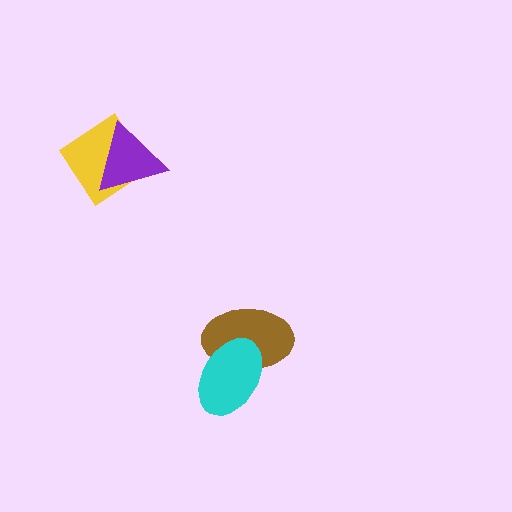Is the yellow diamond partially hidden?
Yes, it is partially covered by another shape.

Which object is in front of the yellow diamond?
The purple triangle is in front of the yellow diamond.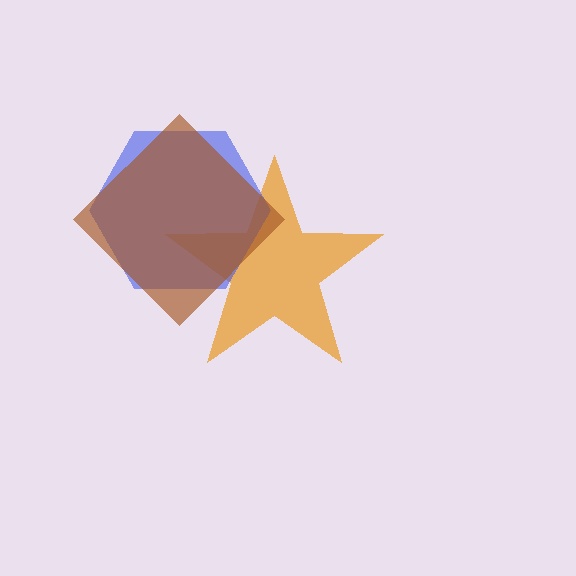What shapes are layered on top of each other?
The layered shapes are: an orange star, a blue hexagon, a brown diamond.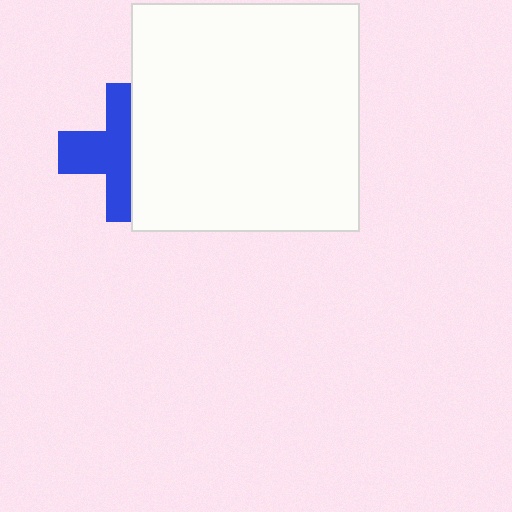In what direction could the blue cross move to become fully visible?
The blue cross could move left. That would shift it out from behind the white square entirely.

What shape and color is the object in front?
The object in front is a white square.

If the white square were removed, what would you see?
You would see the complete blue cross.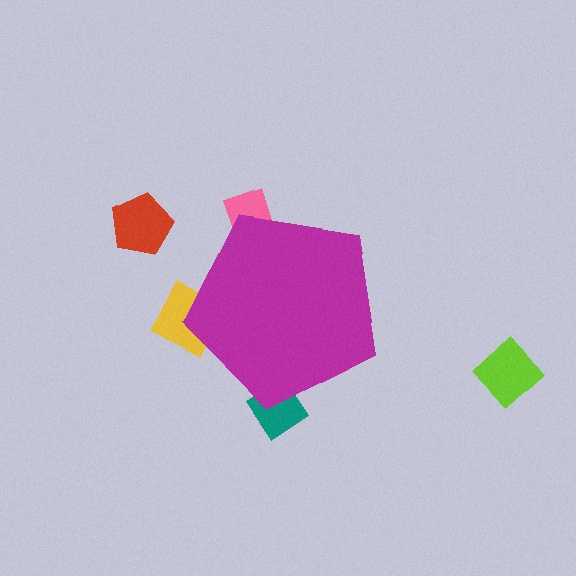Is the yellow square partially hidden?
Yes, the yellow square is partially hidden behind the magenta pentagon.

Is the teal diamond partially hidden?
Yes, the teal diamond is partially hidden behind the magenta pentagon.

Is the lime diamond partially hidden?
No, the lime diamond is fully visible.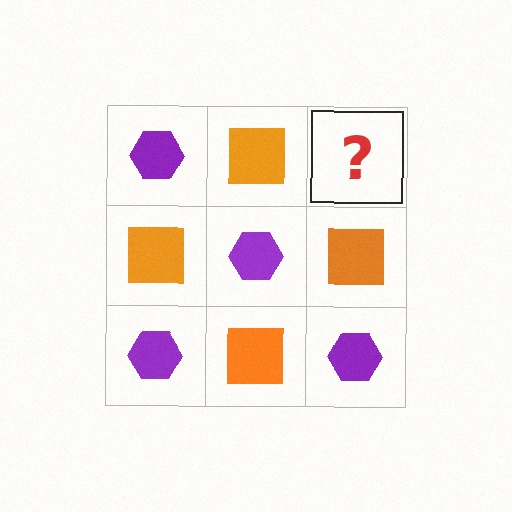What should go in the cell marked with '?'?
The missing cell should contain a purple hexagon.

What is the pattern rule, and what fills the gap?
The rule is that it alternates purple hexagon and orange square in a checkerboard pattern. The gap should be filled with a purple hexagon.